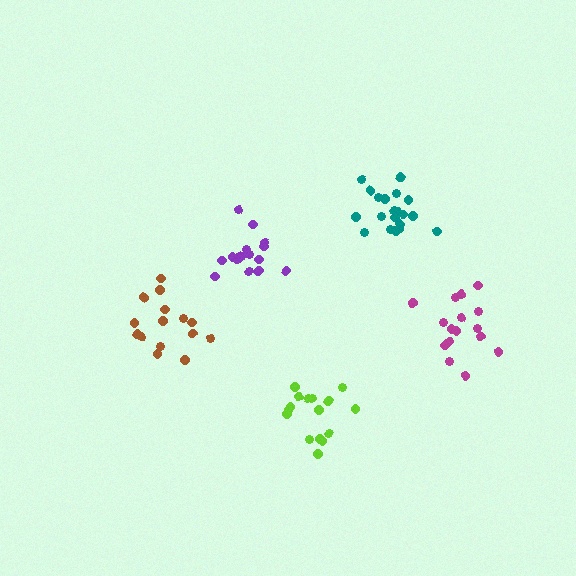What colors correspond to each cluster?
The clusters are colored: purple, brown, teal, lime, magenta.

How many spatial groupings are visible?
There are 5 spatial groupings.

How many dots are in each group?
Group 1: 16 dots, Group 2: 15 dots, Group 3: 20 dots, Group 4: 16 dots, Group 5: 16 dots (83 total).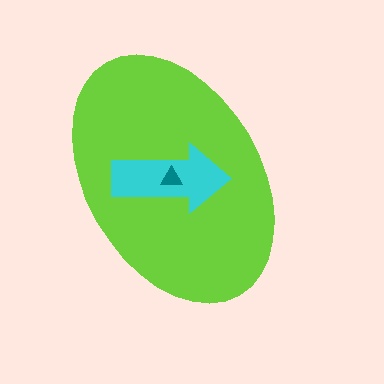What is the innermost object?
The teal triangle.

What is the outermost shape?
The lime ellipse.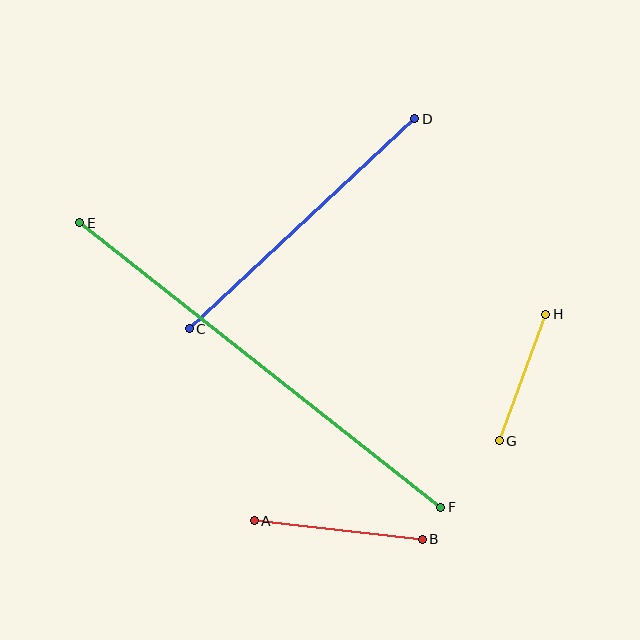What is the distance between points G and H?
The distance is approximately 135 pixels.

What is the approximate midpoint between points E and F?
The midpoint is at approximately (260, 365) pixels.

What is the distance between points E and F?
The distance is approximately 460 pixels.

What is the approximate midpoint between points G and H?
The midpoint is at approximately (522, 377) pixels.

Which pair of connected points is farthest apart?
Points E and F are farthest apart.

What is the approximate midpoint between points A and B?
The midpoint is at approximately (338, 530) pixels.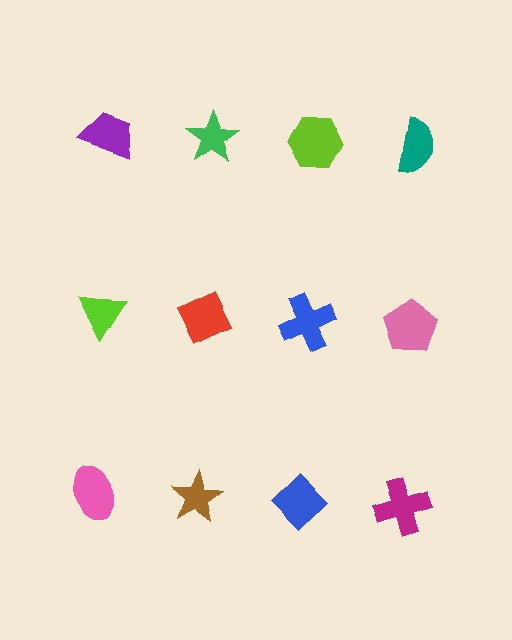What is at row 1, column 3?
A lime hexagon.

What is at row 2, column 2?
A red diamond.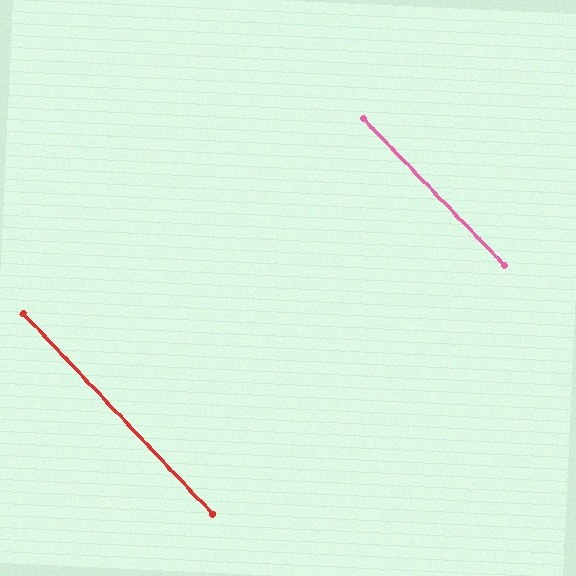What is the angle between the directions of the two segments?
Approximately 0 degrees.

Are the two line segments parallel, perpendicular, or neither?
Parallel — their directions differ by only 0.4°.